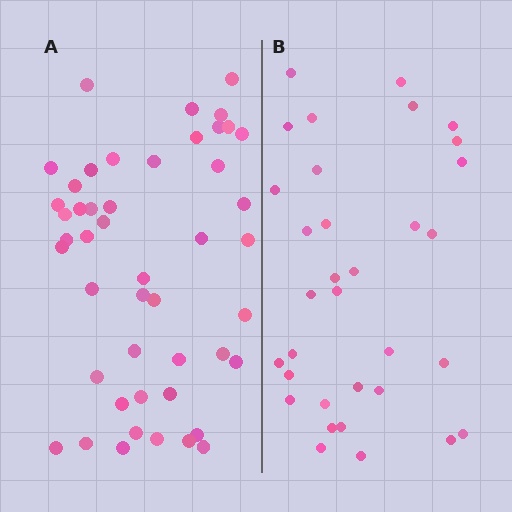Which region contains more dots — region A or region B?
Region A (the left region) has more dots.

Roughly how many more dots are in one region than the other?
Region A has approximately 15 more dots than region B.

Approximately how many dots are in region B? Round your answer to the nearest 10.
About 30 dots. (The exact count is 33, which rounds to 30.)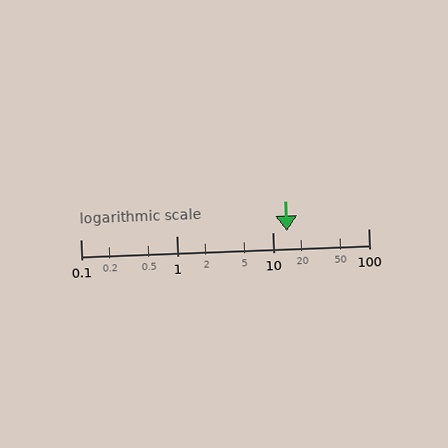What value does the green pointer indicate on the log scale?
The pointer indicates approximately 14.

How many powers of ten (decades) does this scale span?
The scale spans 3 decades, from 0.1 to 100.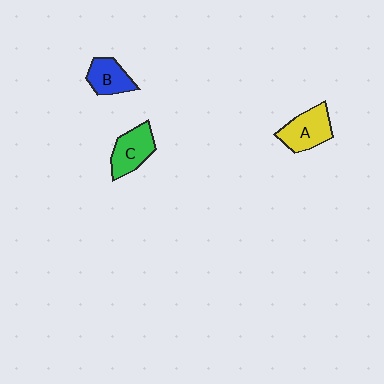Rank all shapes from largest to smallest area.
From largest to smallest: A (yellow), C (green), B (blue).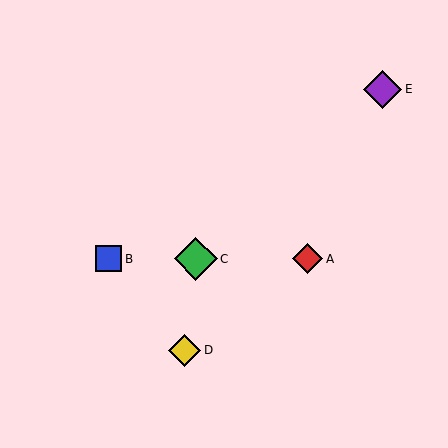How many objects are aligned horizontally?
3 objects (A, B, C) are aligned horizontally.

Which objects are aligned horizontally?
Objects A, B, C are aligned horizontally.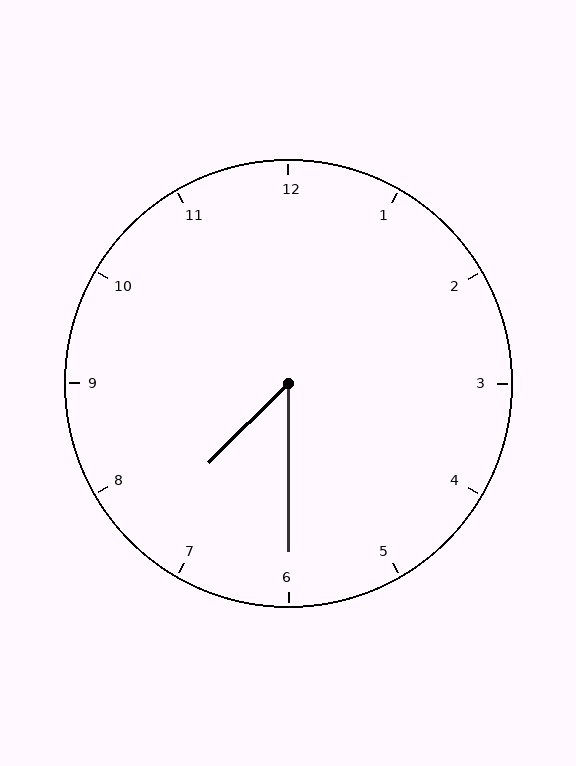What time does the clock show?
7:30.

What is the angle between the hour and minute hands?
Approximately 45 degrees.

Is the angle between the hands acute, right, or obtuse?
It is acute.